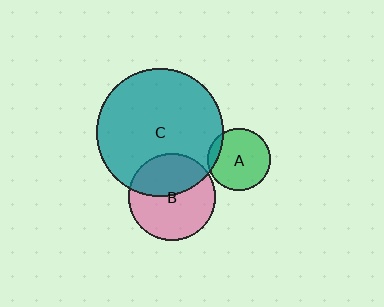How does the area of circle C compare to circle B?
Approximately 2.2 times.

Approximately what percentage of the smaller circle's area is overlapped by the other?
Approximately 10%.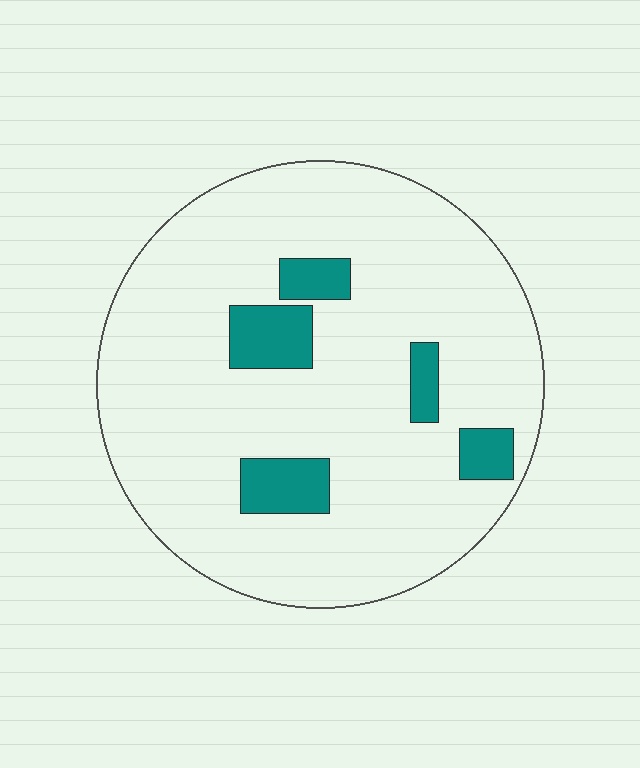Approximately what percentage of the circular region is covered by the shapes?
Approximately 10%.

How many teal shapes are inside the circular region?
5.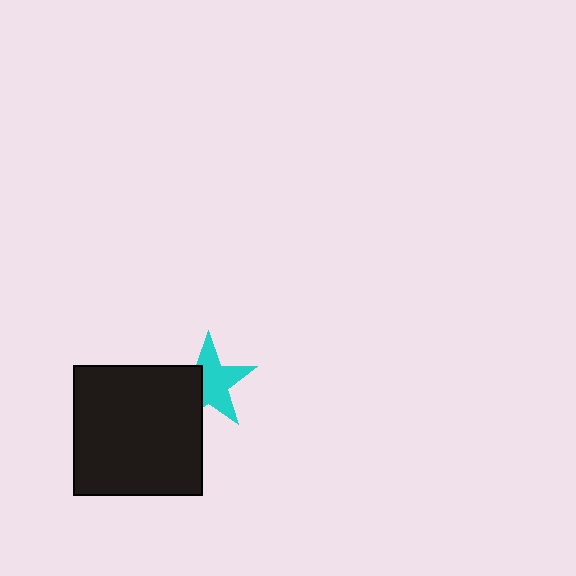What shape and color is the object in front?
The object in front is a black square.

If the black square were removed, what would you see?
You would see the complete cyan star.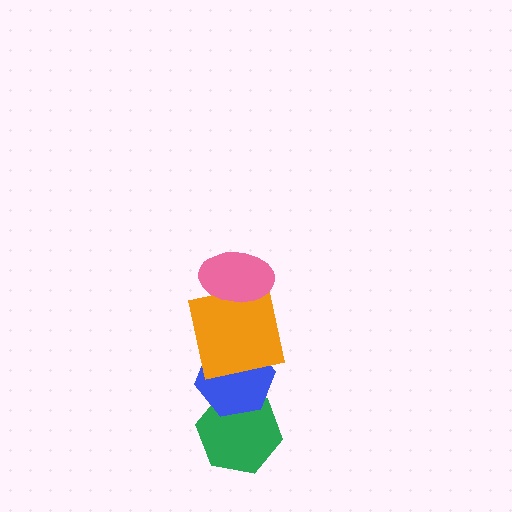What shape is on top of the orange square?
The pink ellipse is on top of the orange square.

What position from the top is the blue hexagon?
The blue hexagon is 3rd from the top.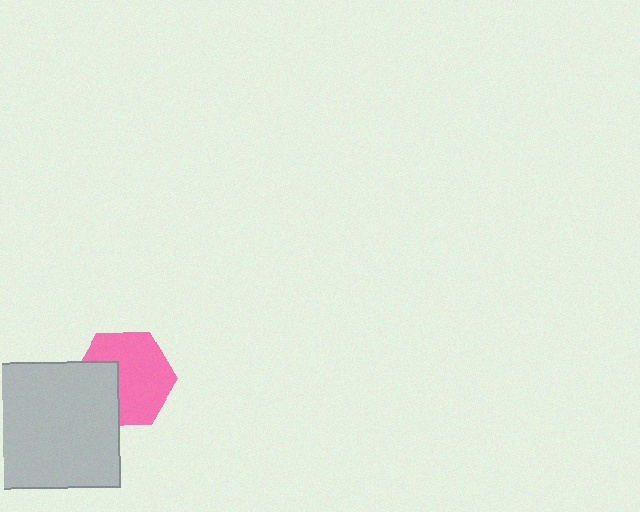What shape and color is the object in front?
The object in front is a light gray rectangle.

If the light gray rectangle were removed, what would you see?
You would see the complete pink hexagon.